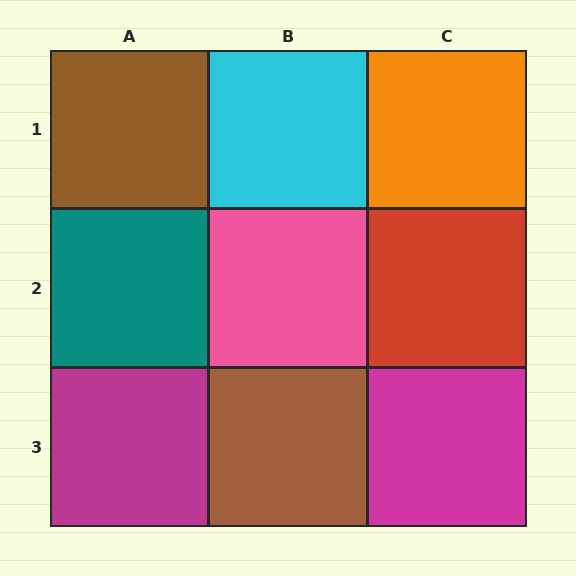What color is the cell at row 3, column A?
Magenta.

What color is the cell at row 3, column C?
Magenta.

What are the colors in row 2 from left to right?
Teal, pink, red.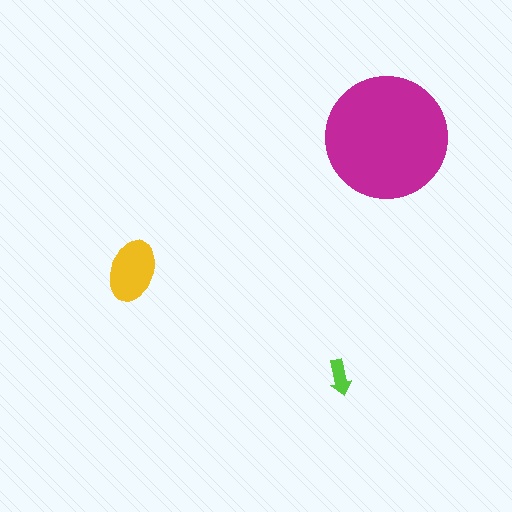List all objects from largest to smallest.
The magenta circle, the yellow ellipse, the lime arrow.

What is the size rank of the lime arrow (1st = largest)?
3rd.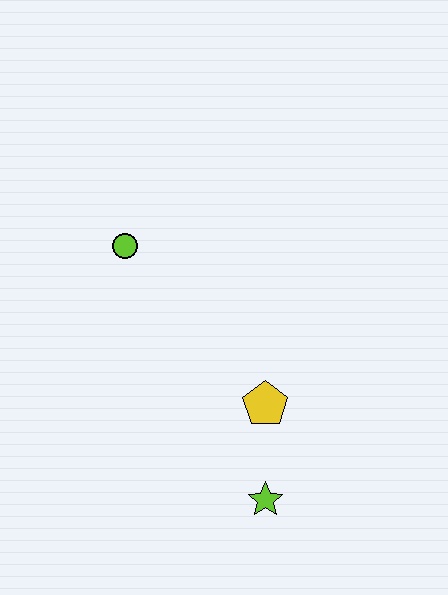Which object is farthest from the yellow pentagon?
The lime circle is farthest from the yellow pentagon.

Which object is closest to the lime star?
The yellow pentagon is closest to the lime star.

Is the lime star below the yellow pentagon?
Yes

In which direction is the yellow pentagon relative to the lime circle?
The yellow pentagon is below the lime circle.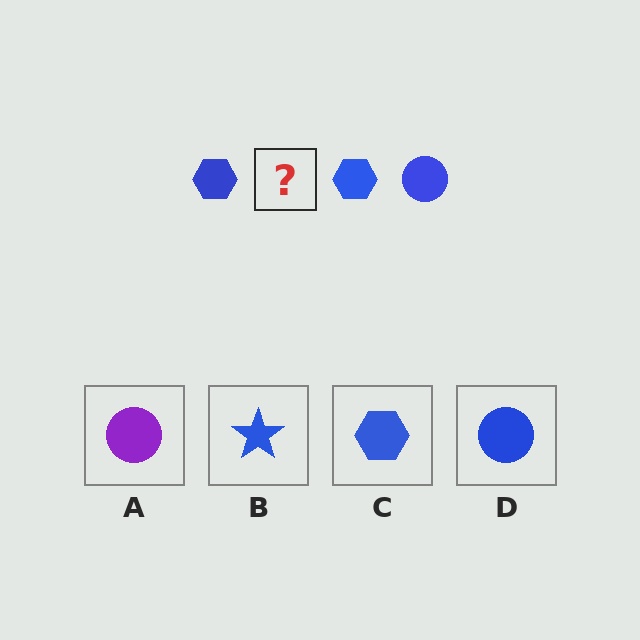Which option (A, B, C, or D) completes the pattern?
D.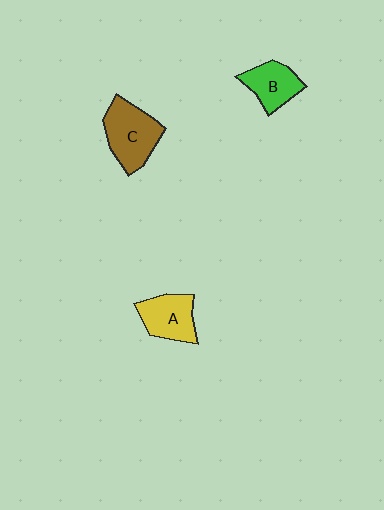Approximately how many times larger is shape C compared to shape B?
Approximately 1.5 times.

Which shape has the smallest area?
Shape B (green).